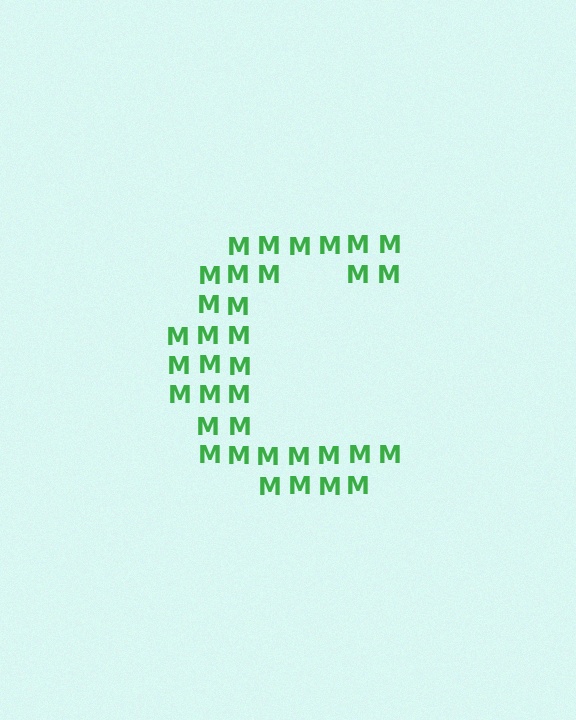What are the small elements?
The small elements are letter M's.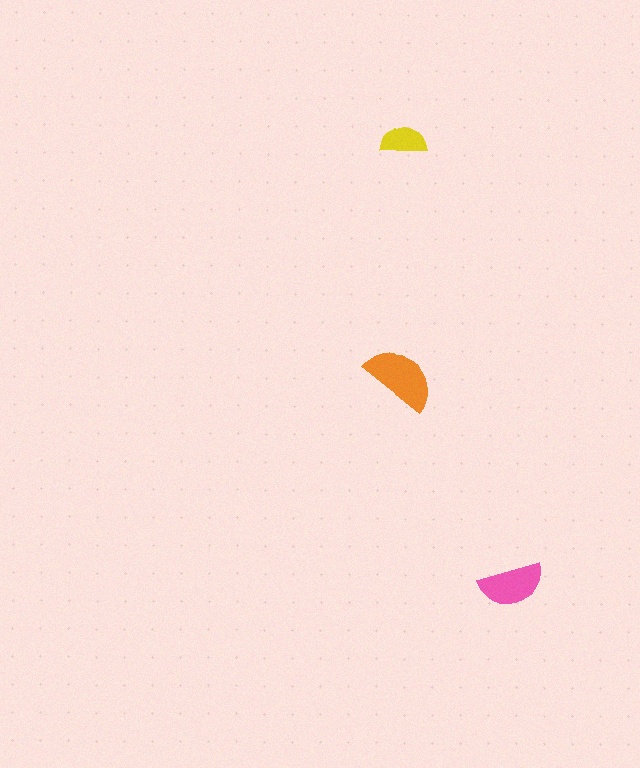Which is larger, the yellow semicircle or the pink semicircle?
The pink one.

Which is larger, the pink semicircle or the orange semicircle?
The orange one.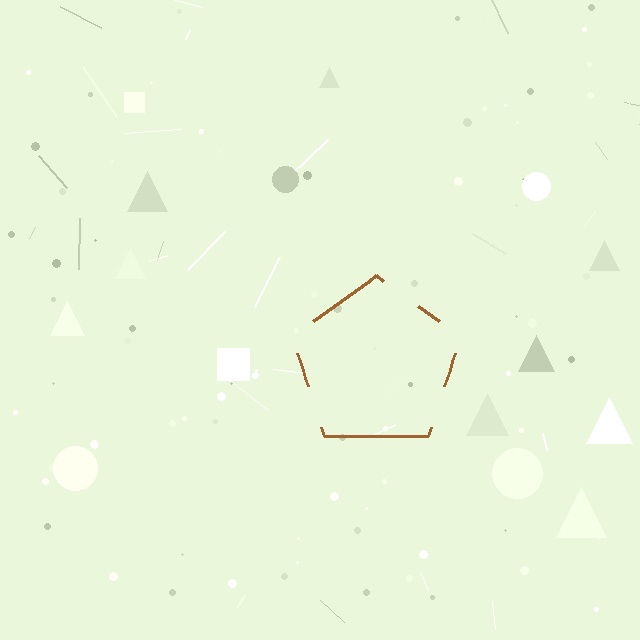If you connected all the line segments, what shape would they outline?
They would outline a pentagon.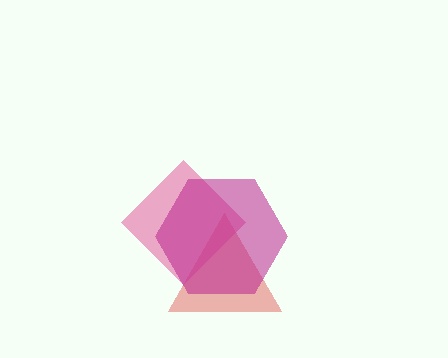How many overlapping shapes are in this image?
There are 3 overlapping shapes in the image.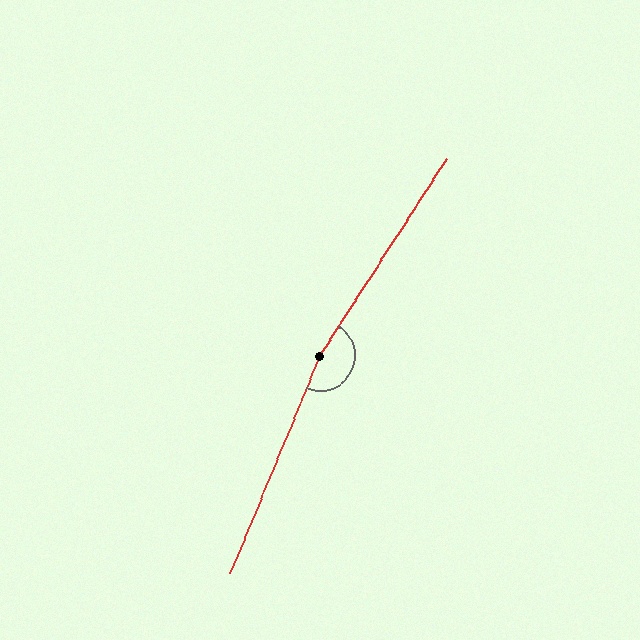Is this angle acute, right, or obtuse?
It is obtuse.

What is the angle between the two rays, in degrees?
Approximately 170 degrees.